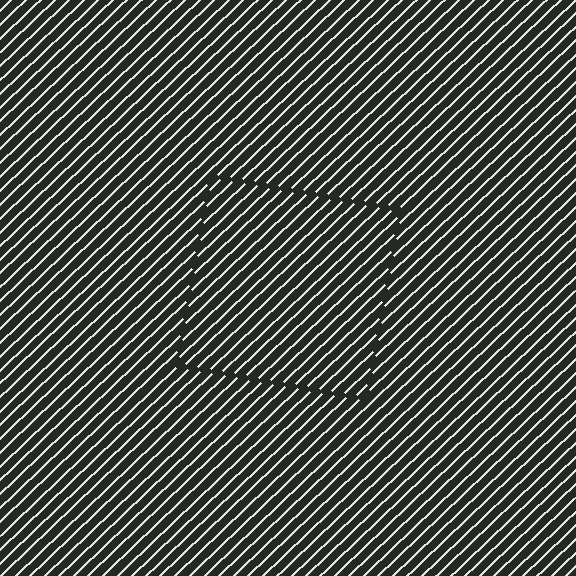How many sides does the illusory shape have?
4 sides — the line-ends trace a square.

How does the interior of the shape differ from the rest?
The interior of the shape contains the same grating, shifted by half a period — the contour is defined by the phase discontinuity where line-ends from the inner and outer gratings abut.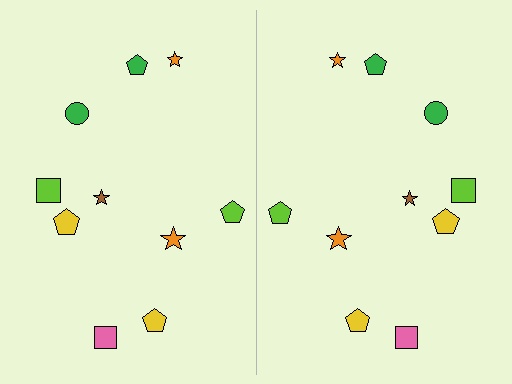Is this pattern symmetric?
Yes, this pattern has bilateral (reflection) symmetry.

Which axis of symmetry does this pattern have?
The pattern has a vertical axis of symmetry running through the center of the image.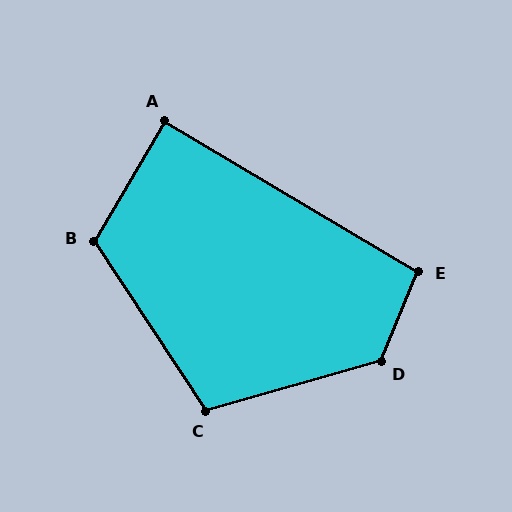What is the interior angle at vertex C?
Approximately 107 degrees (obtuse).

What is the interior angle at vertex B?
Approximately 116 degrees (obtuse).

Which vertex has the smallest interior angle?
A, at approximately 90 degrees.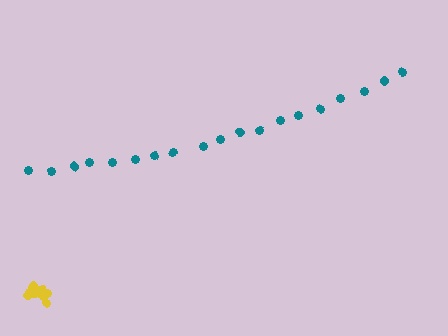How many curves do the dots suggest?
There are 2 distinct paths.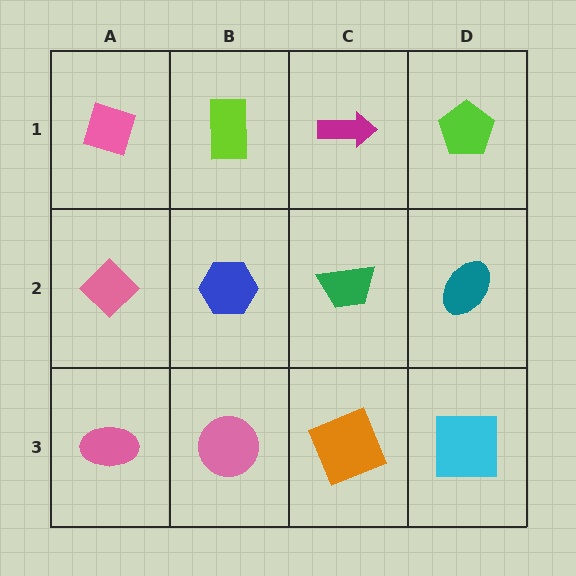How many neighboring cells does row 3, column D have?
2.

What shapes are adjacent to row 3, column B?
A blue hexagon (row 2, column B), a pink ellipse (row 3, column A), an orange square (row 3, column C).